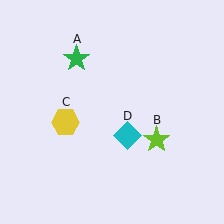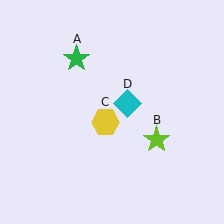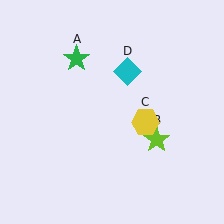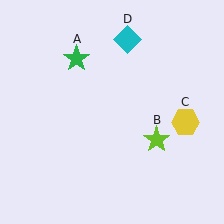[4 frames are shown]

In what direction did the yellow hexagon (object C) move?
The yellow hexagon (object C) moved right.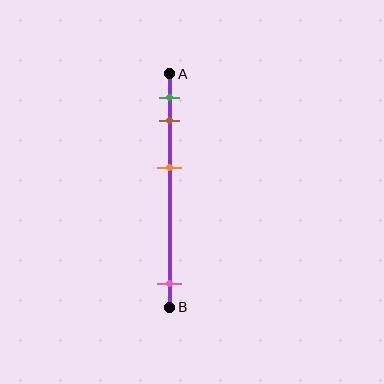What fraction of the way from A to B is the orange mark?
The orange mark is approximately 40% (0.4) of the way from A to B.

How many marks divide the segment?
There are 4 marks dividing the segment.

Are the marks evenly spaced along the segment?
No, the marks are not evenly spaced.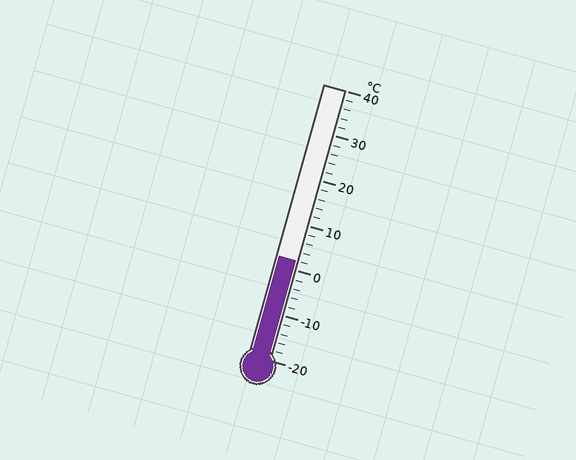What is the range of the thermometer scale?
The thermometer scale ranges from -20°C to 40°C.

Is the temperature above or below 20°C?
The temperature is below 20°C.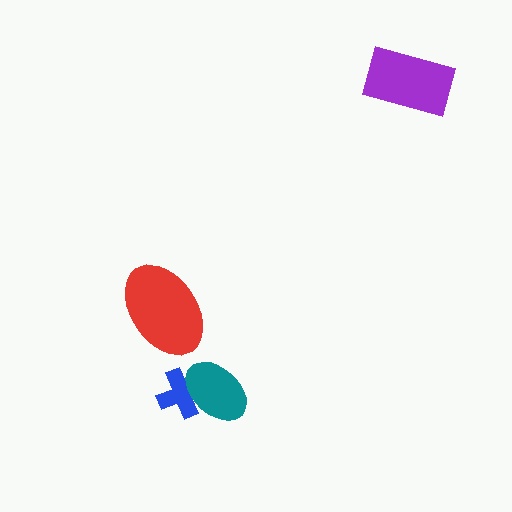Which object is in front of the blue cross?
The teal ellipse is in front of the blue cross.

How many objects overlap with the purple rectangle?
0 objects overlap with the purple rectangle.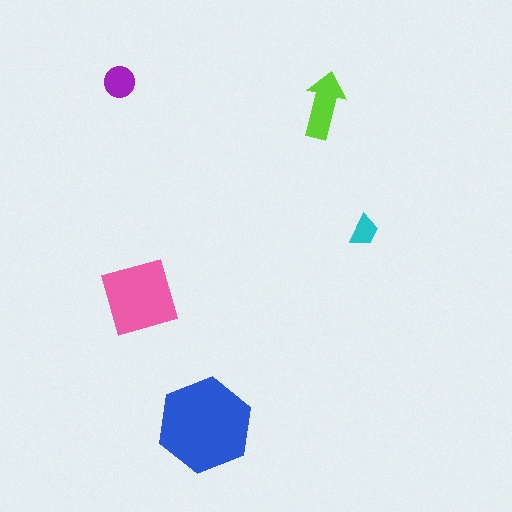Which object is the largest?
The blue hexagon.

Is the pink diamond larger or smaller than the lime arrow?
Larger.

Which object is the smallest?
The cyan trapezoid.